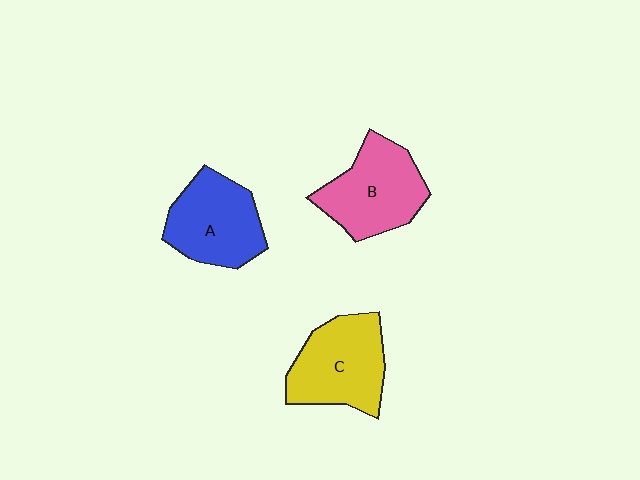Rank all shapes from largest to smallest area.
From largest to smallest: C (yellow), B (pink), A (blue).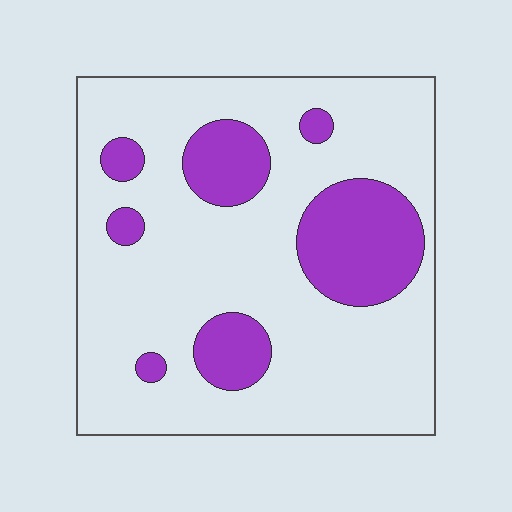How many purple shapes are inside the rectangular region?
7.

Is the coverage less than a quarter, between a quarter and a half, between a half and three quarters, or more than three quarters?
Less than a quarter.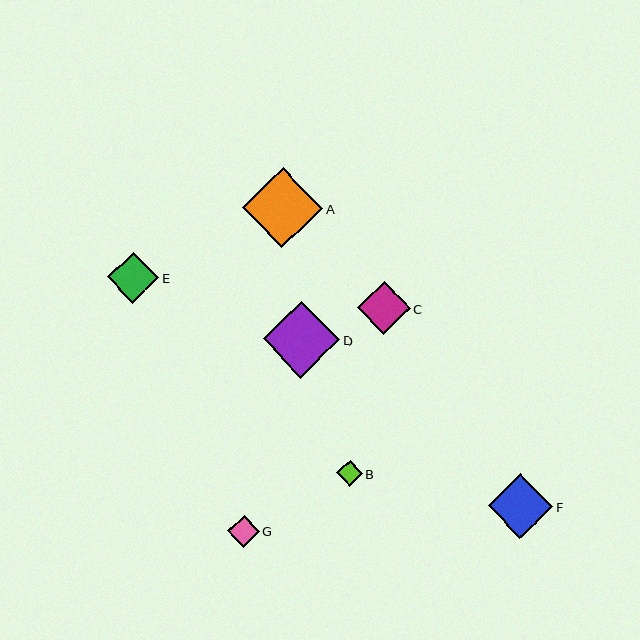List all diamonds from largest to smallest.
From largest to smallest: A, D, F, C, E, G, B.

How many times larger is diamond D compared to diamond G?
Diamond D is approximately 2.4 times the size of diamond G.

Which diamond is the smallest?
Diamond B is the smallest with a size of approximately 26 pixels.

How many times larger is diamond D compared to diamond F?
Diamond D is approximately 1.2 times the size of diamond F.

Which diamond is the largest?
Diamond A is the largest with a size of approximately 80 pixels.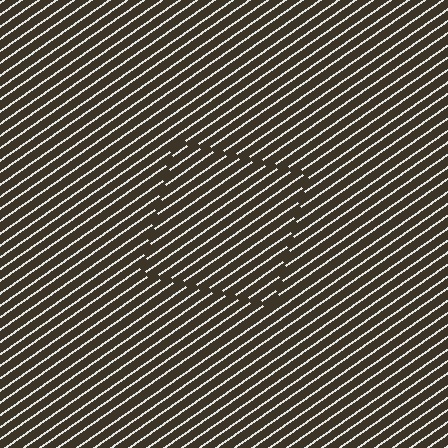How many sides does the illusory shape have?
4 sides — the line-ends trace a square.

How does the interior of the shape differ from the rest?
The interior of the shape contains the same grating, shifted by half a period — the contour is defined by the phase discontinuity where line-ends from the inner and outer gratings abut.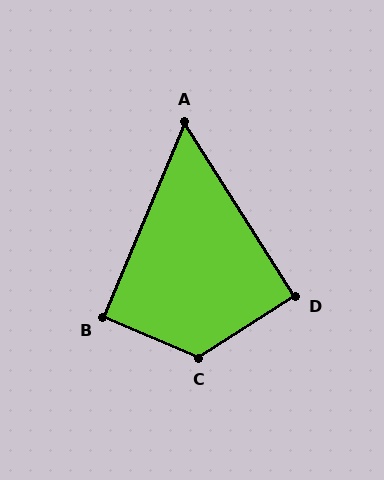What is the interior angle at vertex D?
Approximately 90 degrees (approximately right).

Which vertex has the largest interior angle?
C, at approximately 125 degrees.